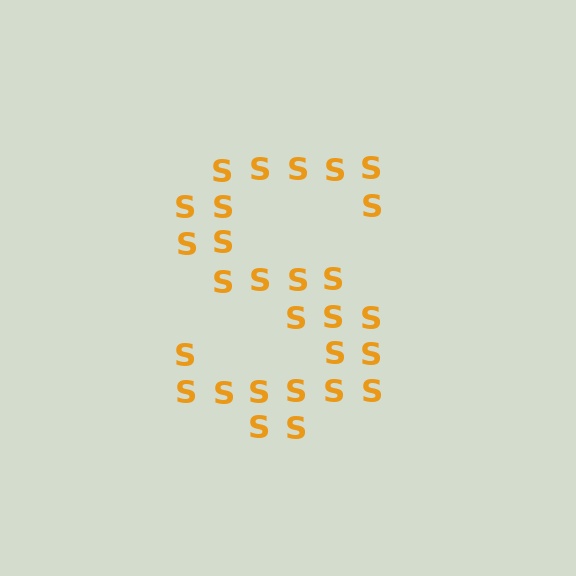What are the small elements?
The small elements are letter S's.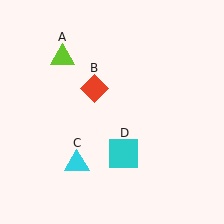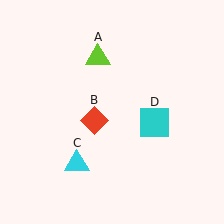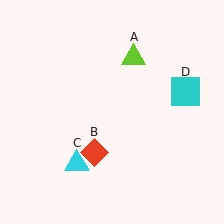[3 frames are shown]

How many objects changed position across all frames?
3 objects changed position: lime triangle (object A), red diamond (object B), cyan square (object D).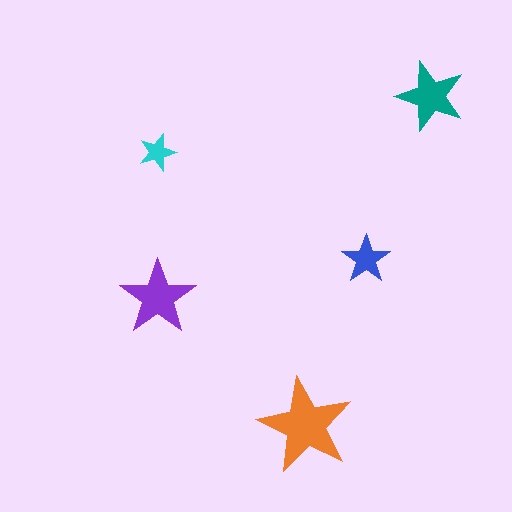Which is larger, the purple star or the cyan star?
The purple one.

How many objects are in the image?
There are 5 objects in the image.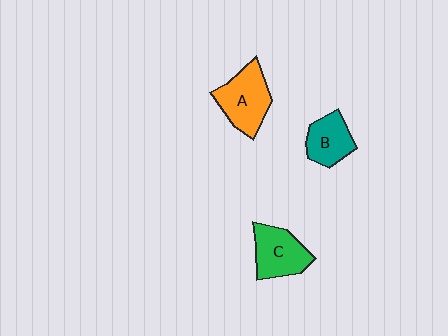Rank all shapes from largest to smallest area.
From largest to smallest: A (orange), C (green), B (teal).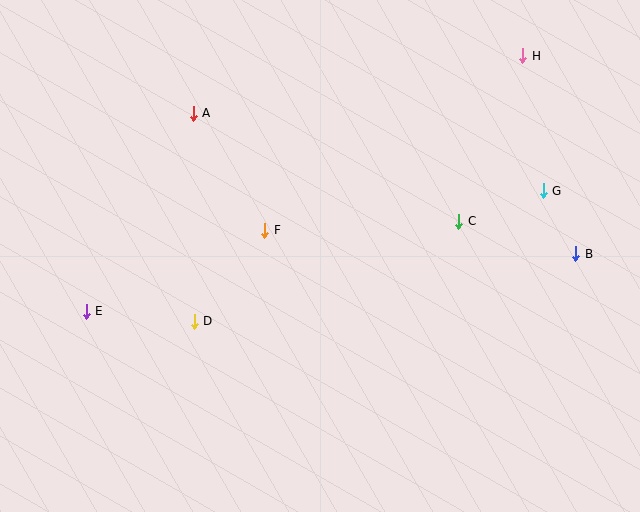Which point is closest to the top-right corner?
Point H is closest to the top-right corner.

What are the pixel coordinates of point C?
Point C is at (459, 221).